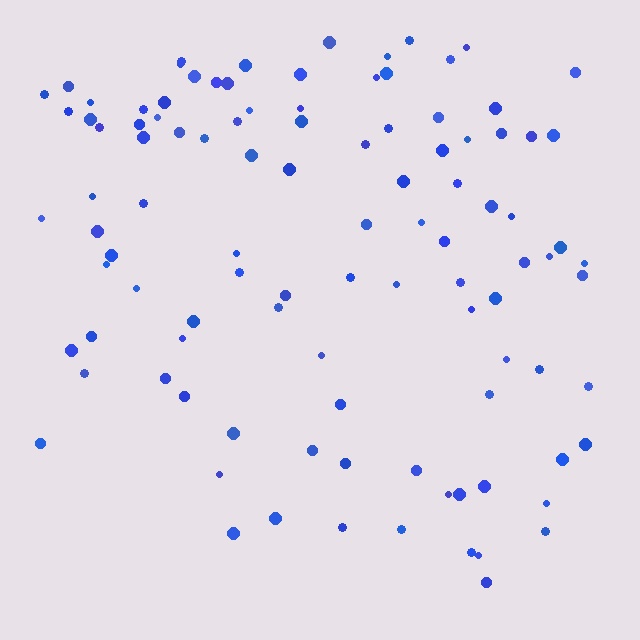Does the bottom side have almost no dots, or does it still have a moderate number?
Still a moderate number, just noticeably fewer than the top.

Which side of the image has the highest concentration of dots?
The top.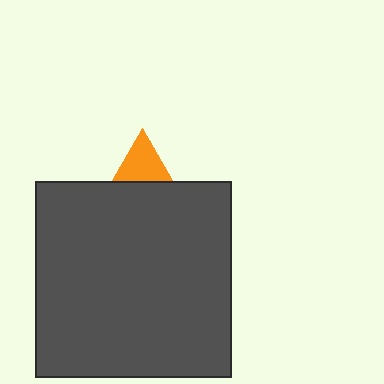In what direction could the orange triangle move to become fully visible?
The orange triangle could move up. That would shift it out from behind the dark gray square entirely.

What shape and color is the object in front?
The object in front is a dark gray square.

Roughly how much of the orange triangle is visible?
A small part of it is visible (roughly 34%).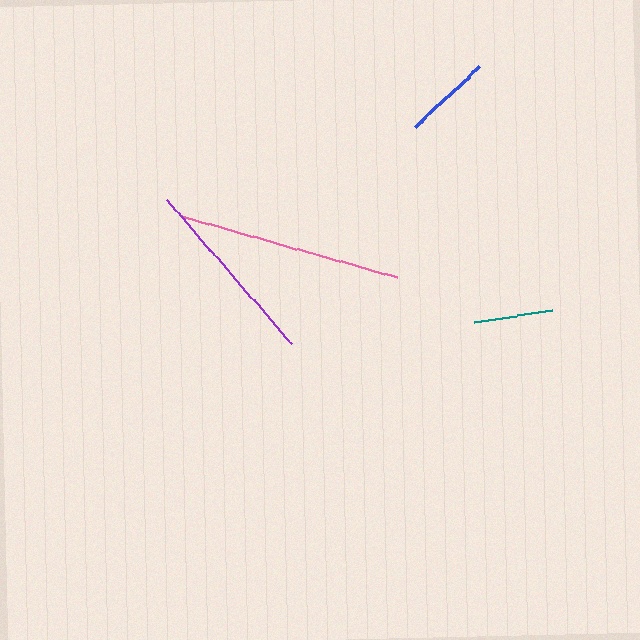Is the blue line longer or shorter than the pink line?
The pink line is longer than the blue line.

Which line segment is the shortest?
The teal line is the shortest at approximately 79 pixels.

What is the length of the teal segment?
The teal segment is approximately 79 pixels long.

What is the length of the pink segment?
The pink segment is approximately 224 pixels long.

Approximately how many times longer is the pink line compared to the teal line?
The pink line is approximately 2.8 times the length of the teal line.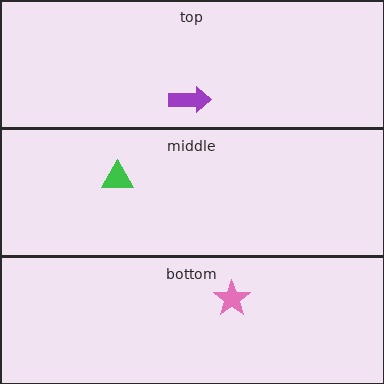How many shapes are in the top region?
1.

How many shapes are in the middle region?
1.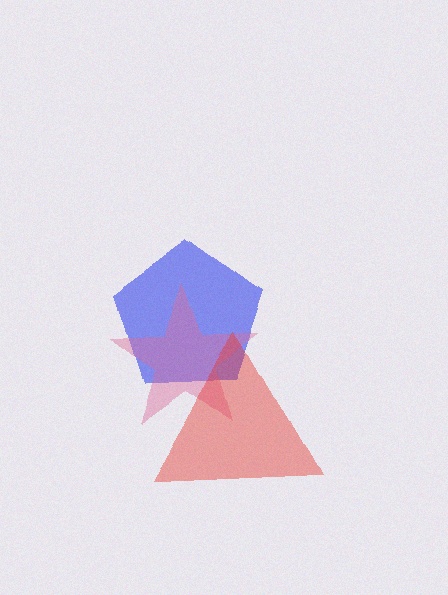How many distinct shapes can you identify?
There are 3 distinct shapes: a blue pentagon, a pink star, a red triangle.